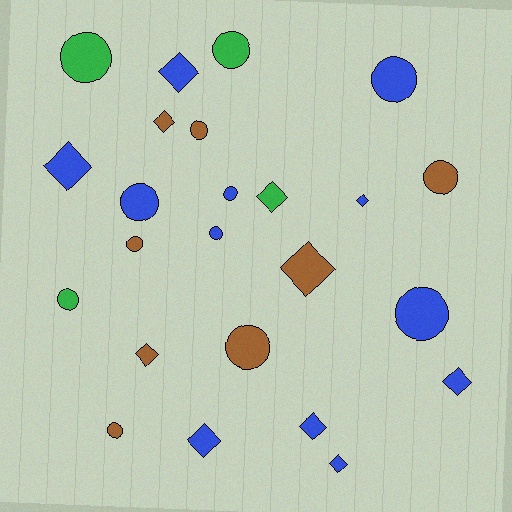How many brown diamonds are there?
There are 3 brown diamonds.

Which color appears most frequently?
Blue, with 12 objects.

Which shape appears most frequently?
Circle, with 13 objects.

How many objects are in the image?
There are 24 objects.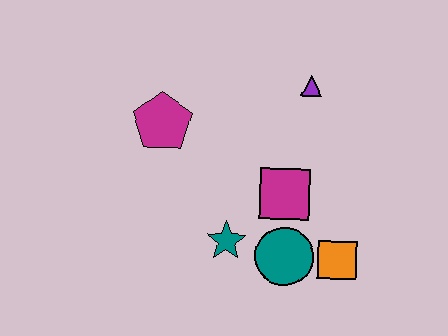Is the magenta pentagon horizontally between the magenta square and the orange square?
No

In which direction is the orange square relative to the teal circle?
The orange square is to the right of the teal circle.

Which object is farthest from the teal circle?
The magenta pentagon is farthest from the teal circle.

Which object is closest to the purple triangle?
The magenta square is closest to the purple triangle.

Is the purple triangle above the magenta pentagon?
Yes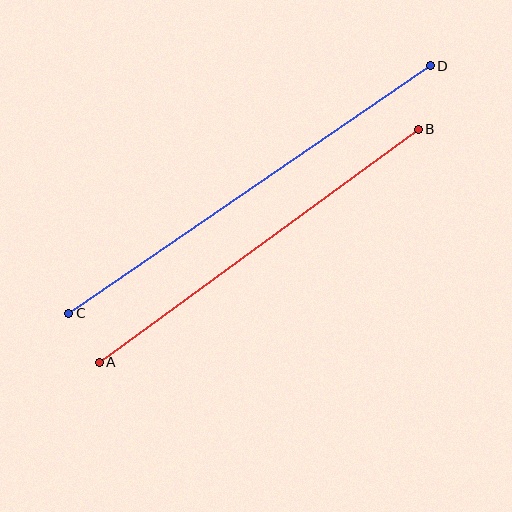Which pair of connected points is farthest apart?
Points C and D are farthest apart.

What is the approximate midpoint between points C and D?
The midpoint is at approximately (249, 190) pixels.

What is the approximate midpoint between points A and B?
The midpoint is at approximately (259, 246) pixels.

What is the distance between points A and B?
The distance is approximately 395 pixels.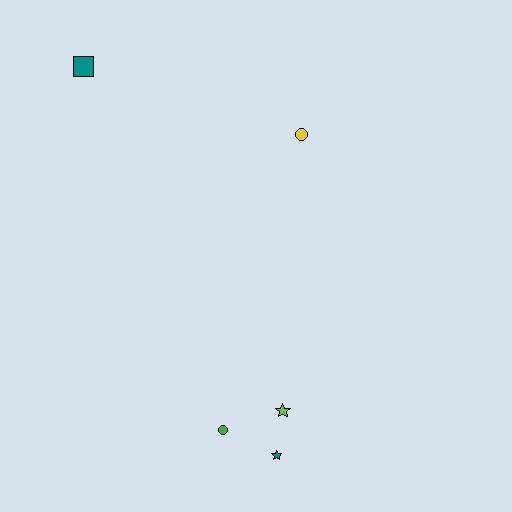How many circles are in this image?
There are 2 circles.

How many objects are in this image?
There are 5 objects.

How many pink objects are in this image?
There are no pink objects.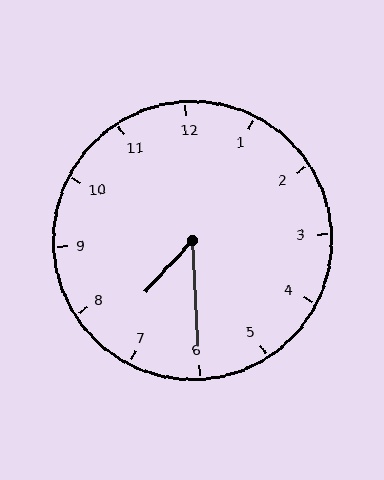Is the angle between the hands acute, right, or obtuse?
It is acute.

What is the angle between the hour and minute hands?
Approximately 45 degrees.